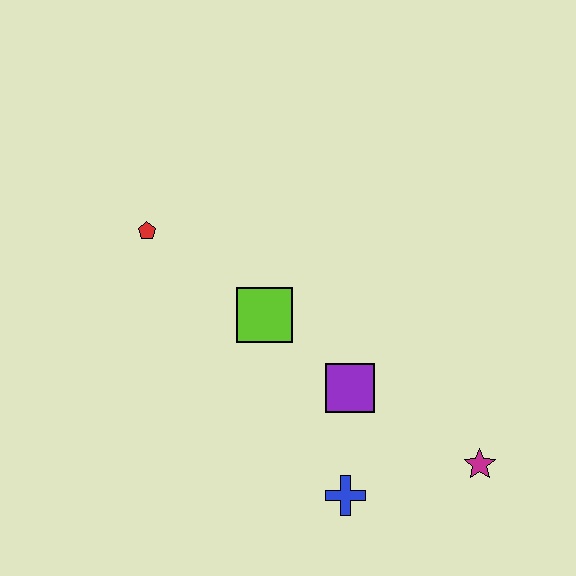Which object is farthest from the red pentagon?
The magenta star is farthest from the red pentagon.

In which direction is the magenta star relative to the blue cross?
The magenta star is to the right of the blue cross.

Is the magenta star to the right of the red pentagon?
Yes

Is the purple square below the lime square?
Yes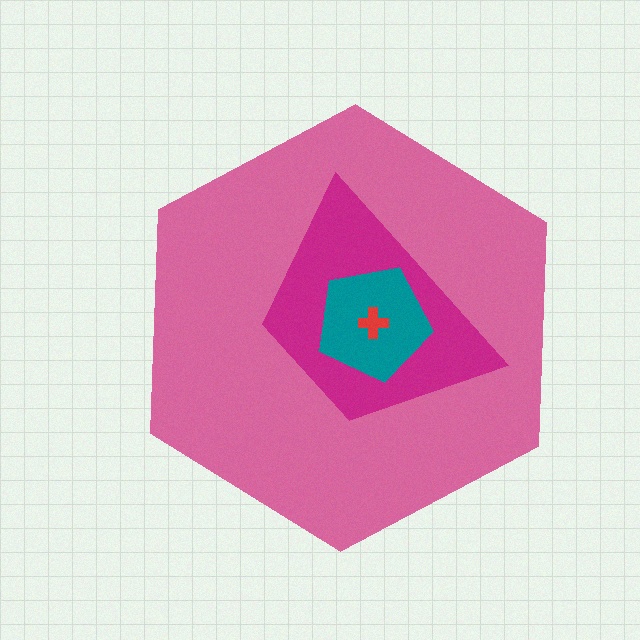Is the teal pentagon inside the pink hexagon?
Yes.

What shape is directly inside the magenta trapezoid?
The teal pentagon.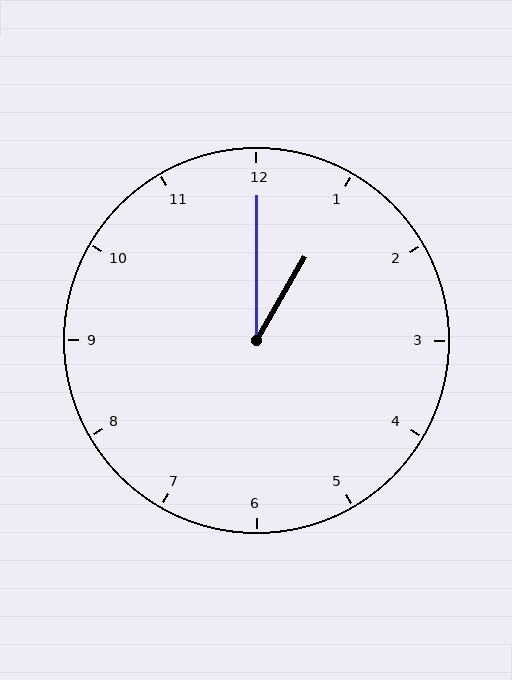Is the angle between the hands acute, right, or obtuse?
It is acute.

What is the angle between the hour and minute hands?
Approximately 30 degrees.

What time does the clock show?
1:00.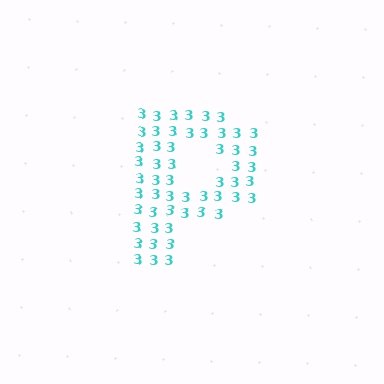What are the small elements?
The small elements are digit 3's.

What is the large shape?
The large shape is the letter P.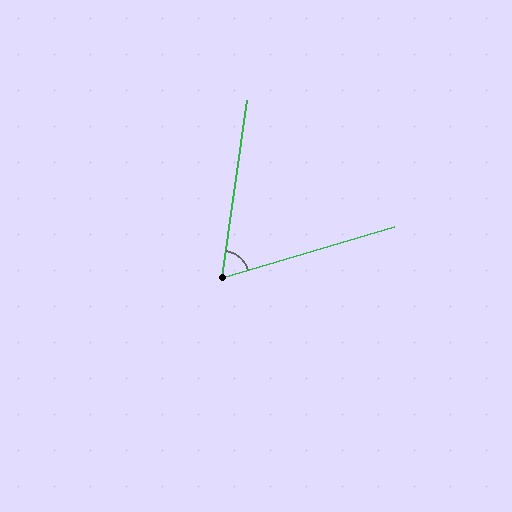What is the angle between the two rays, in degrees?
Approximately 65 degrees.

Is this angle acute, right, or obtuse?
It is acute.